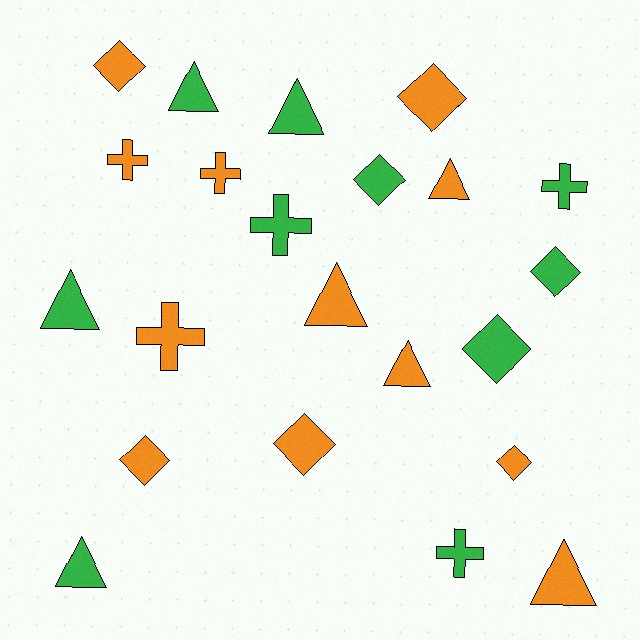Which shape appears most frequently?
Diamond, with 8 objects.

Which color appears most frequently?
Orange, with 12 objects.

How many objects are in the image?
There are 22 objects.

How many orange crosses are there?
There are 3 orange crosses.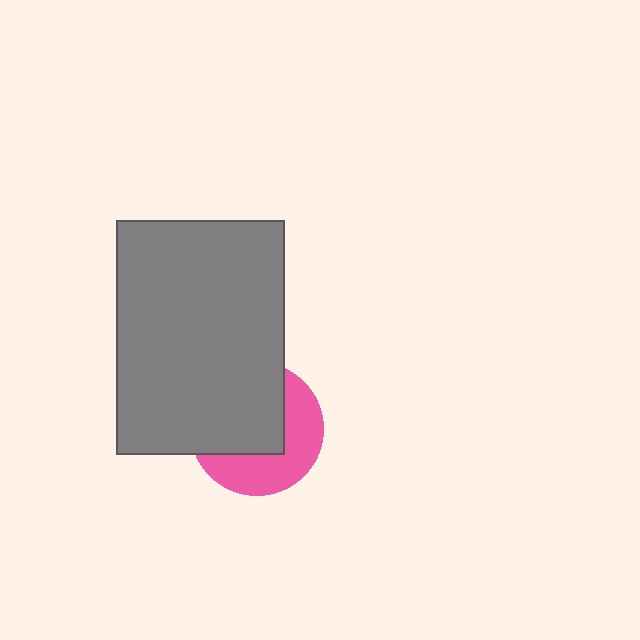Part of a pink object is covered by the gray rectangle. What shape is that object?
It is a circle.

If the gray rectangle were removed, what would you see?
You would see the complete pink circle.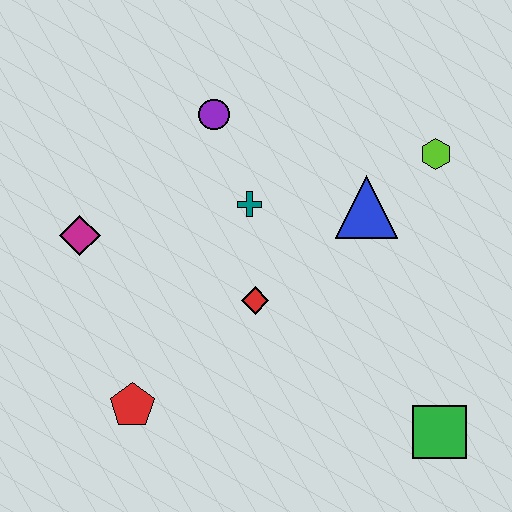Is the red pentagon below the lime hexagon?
Yes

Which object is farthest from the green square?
The magenta diamond is farthest from the green square.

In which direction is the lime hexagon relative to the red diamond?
The lime hexagon is to the right of the red diamond.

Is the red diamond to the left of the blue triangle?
Yes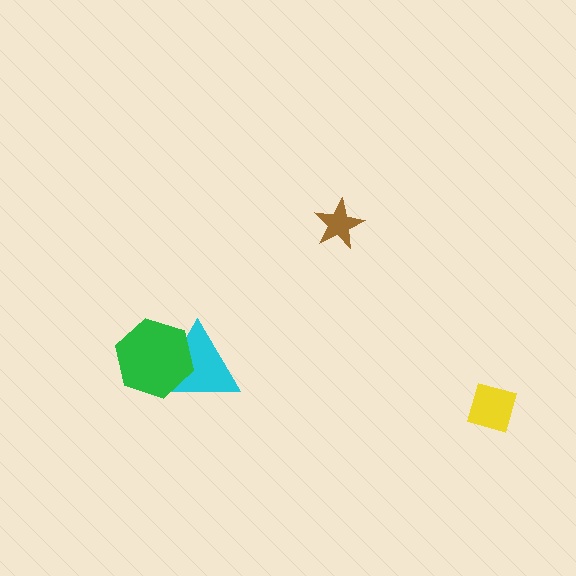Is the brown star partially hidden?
No, no other shape covers it.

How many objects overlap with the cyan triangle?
1 object overlaps with the cyan triangle.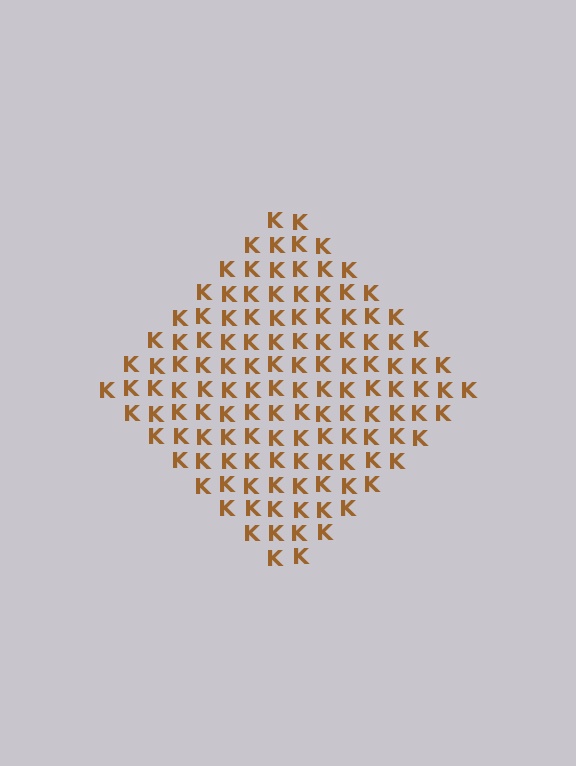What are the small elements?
The small elements are letter K's.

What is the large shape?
The large shape is a diamond.